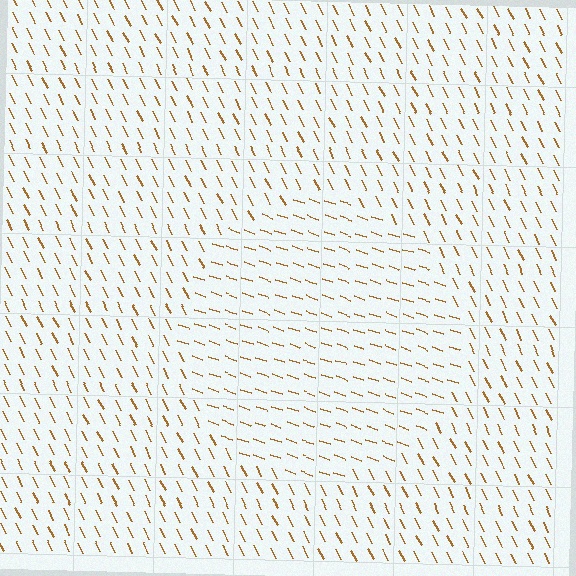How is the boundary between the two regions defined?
The boundary is defined purely by a change in line orientation (approximately 45 degrees difference). All lines are the same color and thickness.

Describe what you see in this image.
The image is filled with small brown line segments. A circle region in the image has lines oriented differently from the surrounding lines, creating a visible texture boundary.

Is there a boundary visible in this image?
Yes, there is a texture boundary formed by a change in line orientation.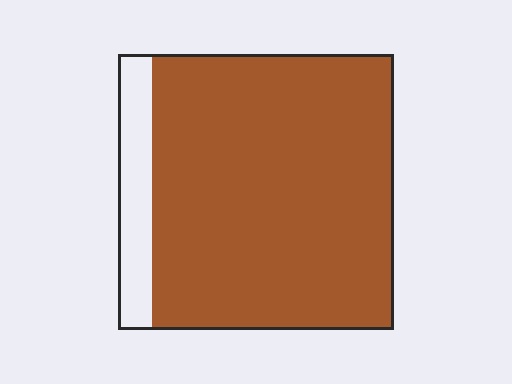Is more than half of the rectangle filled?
Yes.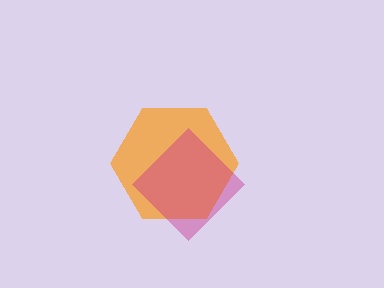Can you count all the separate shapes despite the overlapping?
Yes, there are 2 separate shapes.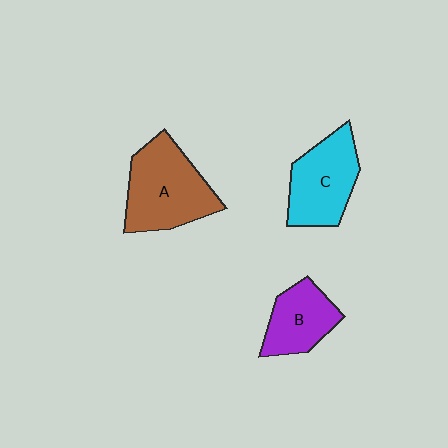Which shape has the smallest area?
Shape B (purple).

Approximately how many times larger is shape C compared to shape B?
Approximately 1.3 times.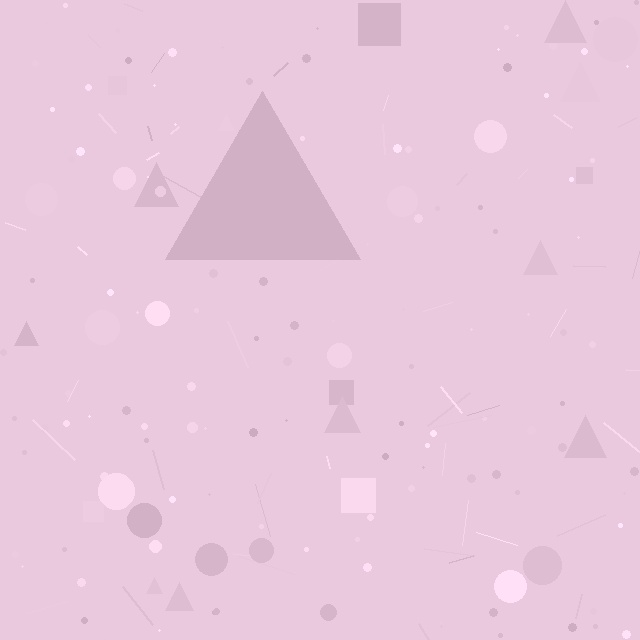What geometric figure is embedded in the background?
A triangle is embedded in the background.